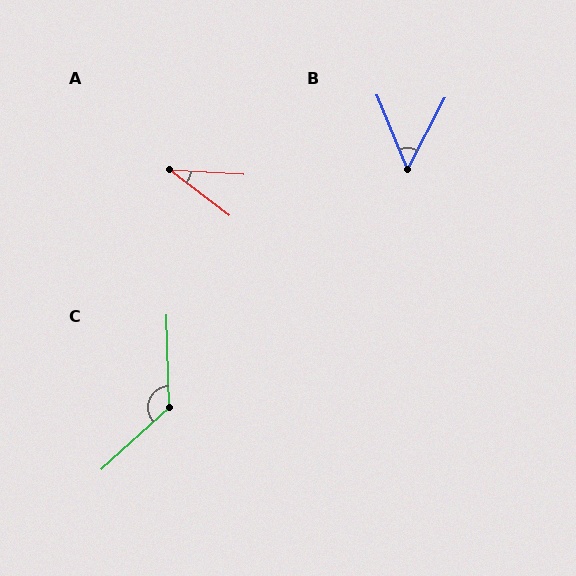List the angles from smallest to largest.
A (34°), B (50°), C (131°).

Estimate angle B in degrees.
Approximately 50 degrees.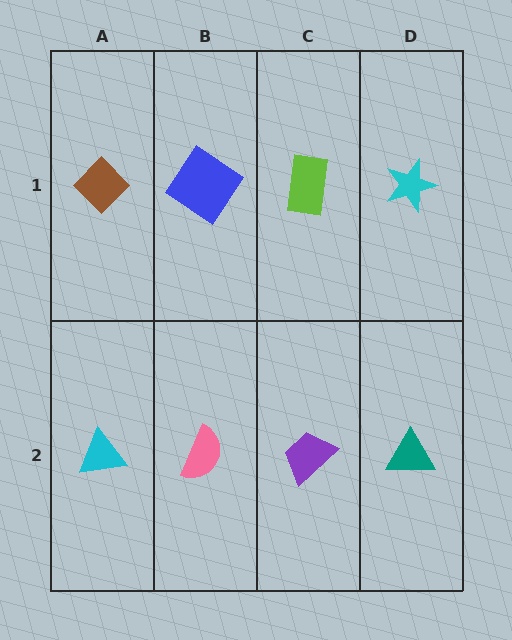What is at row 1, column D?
A cyan star.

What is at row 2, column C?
A purple trapezoid.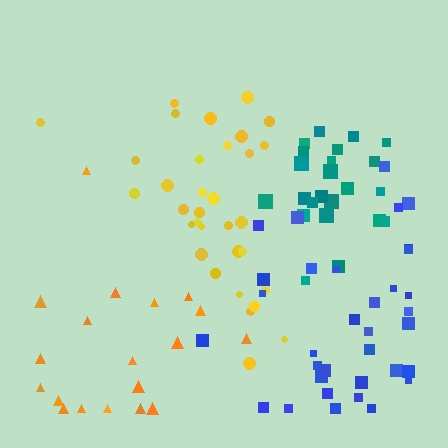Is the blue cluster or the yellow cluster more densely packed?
Yellow.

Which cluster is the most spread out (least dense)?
Orange.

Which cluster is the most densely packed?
Teal.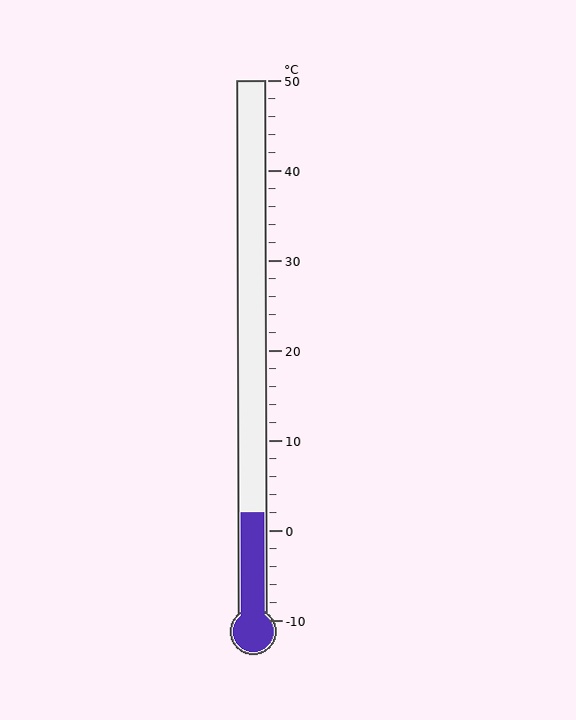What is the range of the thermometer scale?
The thermometer scale ranges from -10°C to 50°C.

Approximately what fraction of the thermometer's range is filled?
The thermometer is filled to approximately 20% of its range.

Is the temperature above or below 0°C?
The temperature is above 0°C.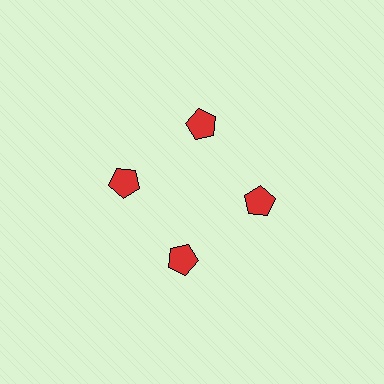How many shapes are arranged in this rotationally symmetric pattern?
There are 4 shapes, arranged in 4 groups of 1.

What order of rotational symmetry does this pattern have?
This pattern has 4-fold rotational symmetry.